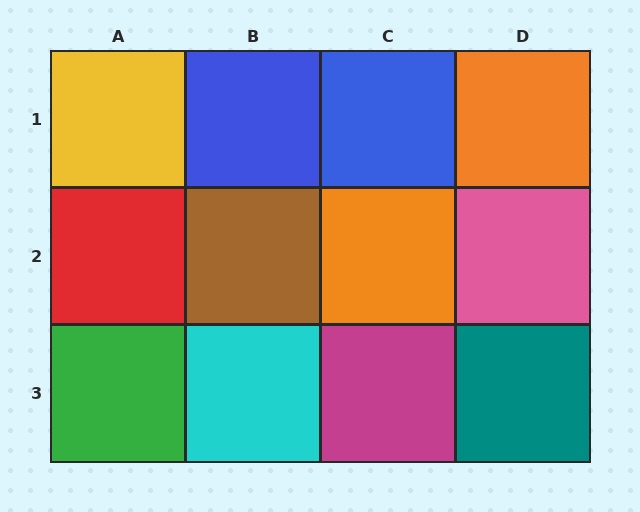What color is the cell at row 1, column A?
Yellow.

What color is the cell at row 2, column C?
Orange.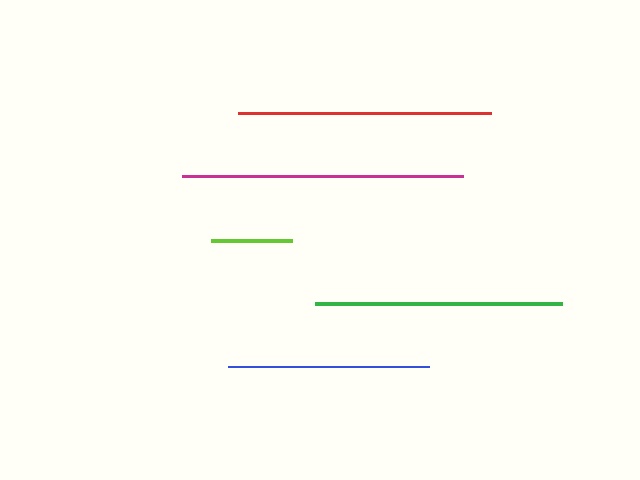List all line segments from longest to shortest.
From longest to shortest: magenta, red, green, blue, lime.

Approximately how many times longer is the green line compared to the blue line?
The green line is approximately 1.2 times the length of the blue line.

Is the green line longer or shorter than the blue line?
The green line is longer than the blue line.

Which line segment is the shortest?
The lime line is the shortest at approximately 81 pixels.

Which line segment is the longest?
The magenta line is the longest at approximately 281 pixels.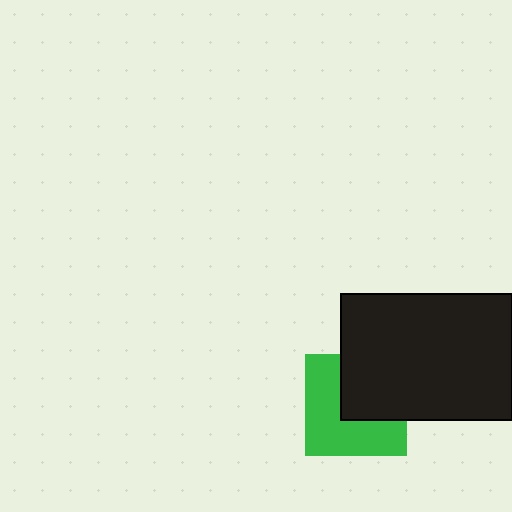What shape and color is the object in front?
The object in front is a black rectangle.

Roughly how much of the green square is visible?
About half of it is visible (roughly 56%).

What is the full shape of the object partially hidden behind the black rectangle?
The partially hidden object is a green square.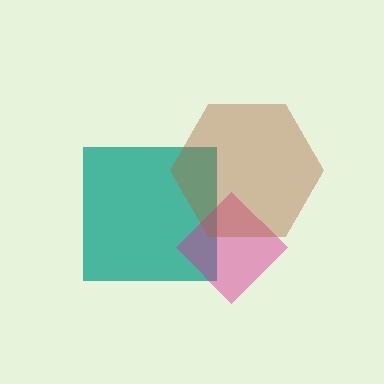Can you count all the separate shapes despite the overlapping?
Yes, there are 3 separate shapes.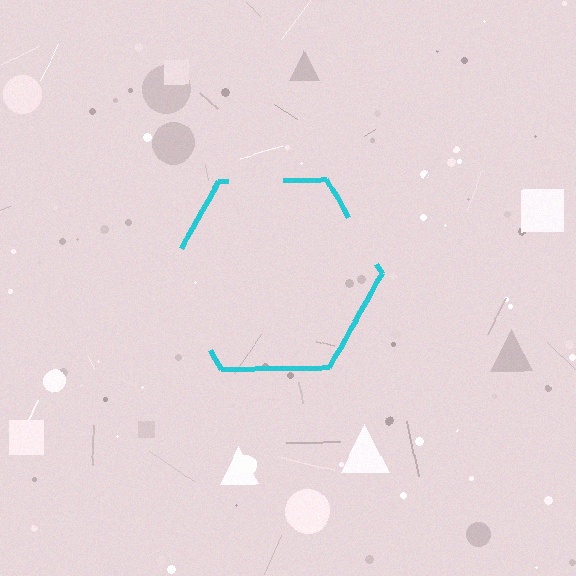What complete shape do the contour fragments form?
The contour fragments form a hexagon.